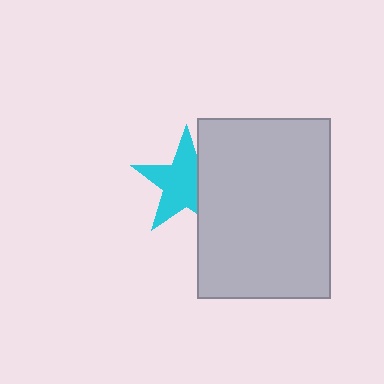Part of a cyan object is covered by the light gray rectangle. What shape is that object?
It is a star.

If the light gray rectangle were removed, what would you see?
You would see the complete cyan star.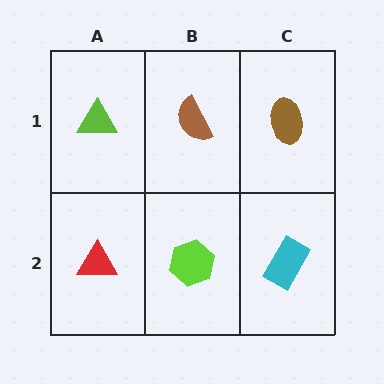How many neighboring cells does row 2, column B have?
3.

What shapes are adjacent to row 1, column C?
A cyan rectangle (row 2, column C), a brown semicircle (row 1, column B).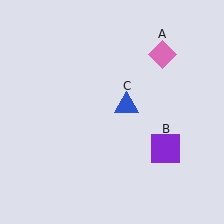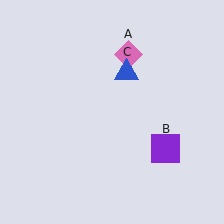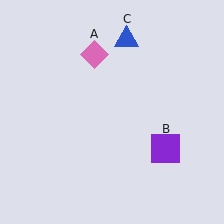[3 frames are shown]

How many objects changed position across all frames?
2 objects changed position: pink diamond (object A), blue triangle (object C).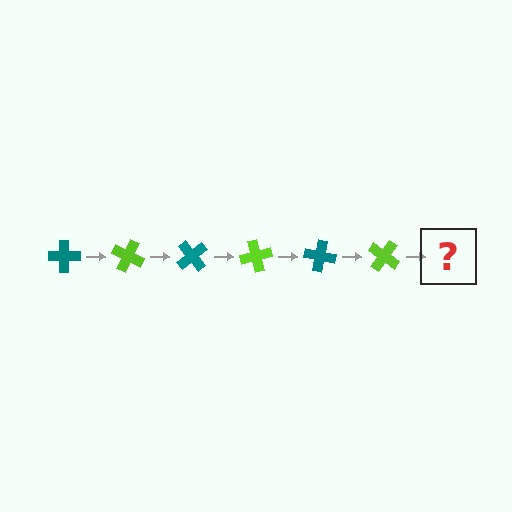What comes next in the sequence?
The next element should be a teal cross, rotated 150 degrees from the start.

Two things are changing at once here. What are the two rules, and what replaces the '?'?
The two rules are that it rotates 25 degrees each step and the color cycles through teal and lime. The '?' should be a teal cross, rotated 150 degrees from the start.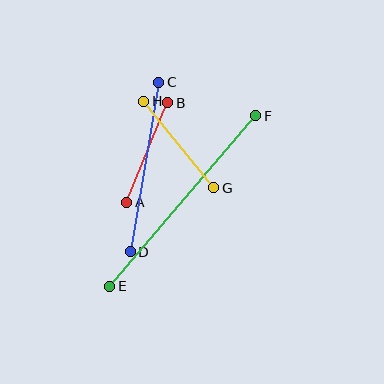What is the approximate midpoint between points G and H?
The midpoint is at approximately (179, 145) pixels.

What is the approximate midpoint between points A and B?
The midpoint is at approximately (147, 152) pixels.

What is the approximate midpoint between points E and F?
The midpoint is at approximately (183, 201) pixels.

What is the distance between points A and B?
The distance is approximately 108 pixels.